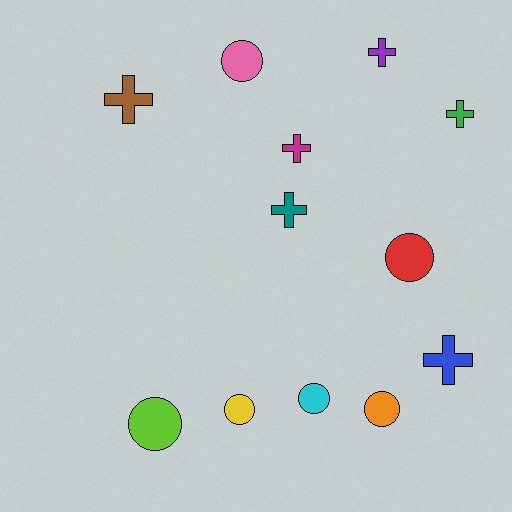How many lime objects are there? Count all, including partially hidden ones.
There is 1 lime object.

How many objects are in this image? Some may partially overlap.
There are 12 objects.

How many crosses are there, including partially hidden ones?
There are 6 crosses.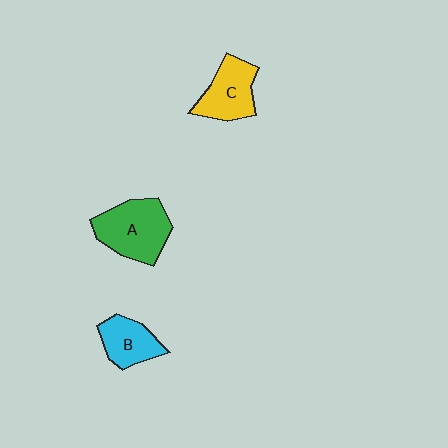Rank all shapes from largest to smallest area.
From largest to smallest: A (green), C (yellow), B (cyan).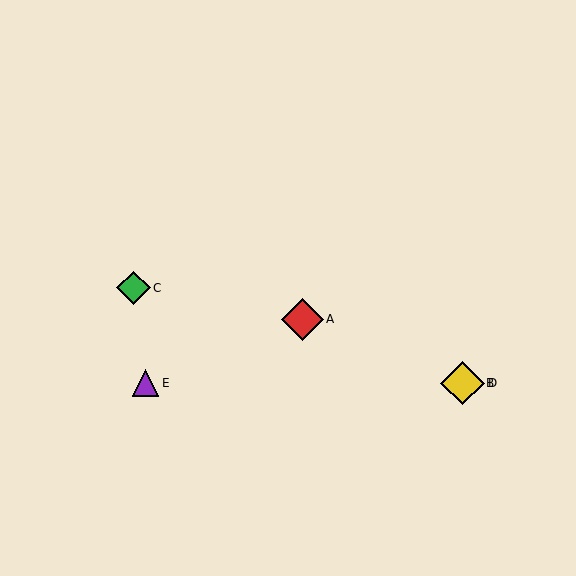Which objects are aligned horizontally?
Objects B, D, E are aligned horizontally.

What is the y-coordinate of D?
Object D is at y≈383.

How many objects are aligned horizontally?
3 objects (B, D, E) are aligned horizontally.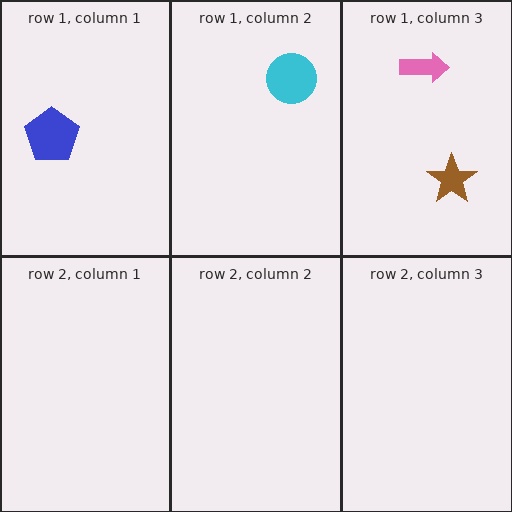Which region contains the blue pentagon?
The row 1, column 1 region.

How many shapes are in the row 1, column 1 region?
1.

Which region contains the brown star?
The row 1, column 3 region.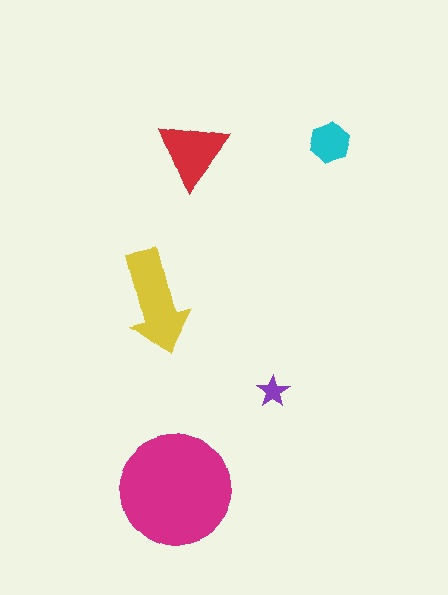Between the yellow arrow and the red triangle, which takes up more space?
The yellow arrow.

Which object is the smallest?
The purple star.